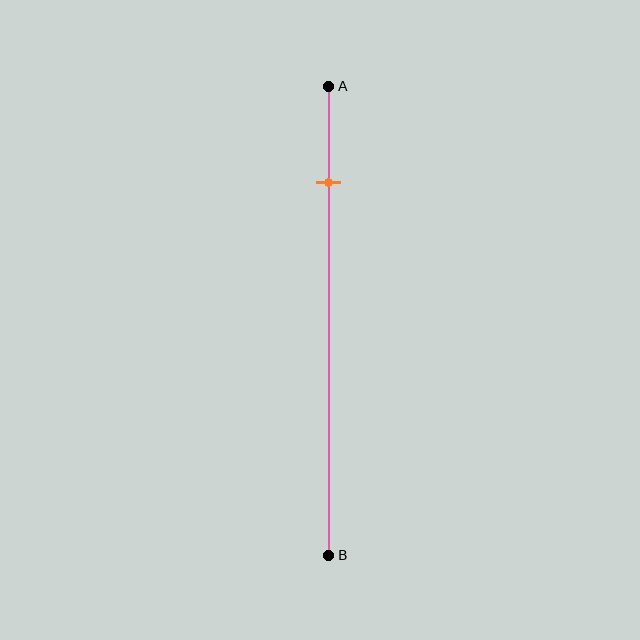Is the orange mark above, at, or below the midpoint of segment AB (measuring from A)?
The orange mark is above the midpoint of segment AB.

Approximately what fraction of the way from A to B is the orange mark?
The orange mark is approximately 20% of the way from A to B.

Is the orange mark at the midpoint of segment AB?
No, the mark is at about 20% from A, not at the 50% midpoint.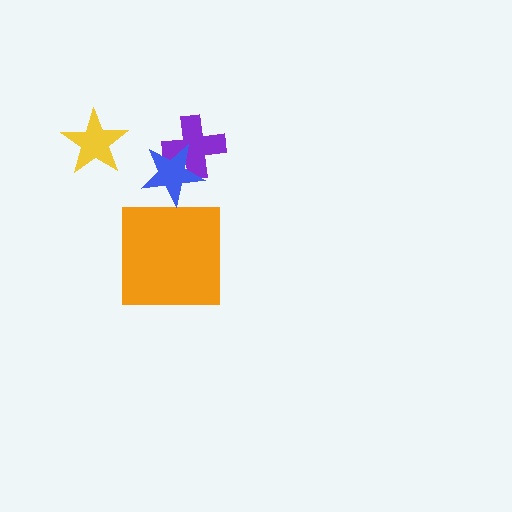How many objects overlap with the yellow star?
0 objects overlap with the yellow star.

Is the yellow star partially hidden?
No, no other shape covers it.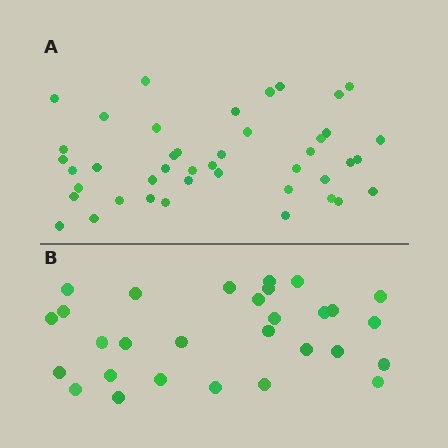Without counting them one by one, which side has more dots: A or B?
Region A (the top region) has more dots.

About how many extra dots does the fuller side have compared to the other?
Region A has approximately 15 more dots than region B.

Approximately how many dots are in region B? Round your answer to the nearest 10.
About 30 dots. (The exact count is 29, which rounds to 30.)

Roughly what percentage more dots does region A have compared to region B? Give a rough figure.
About 50% more.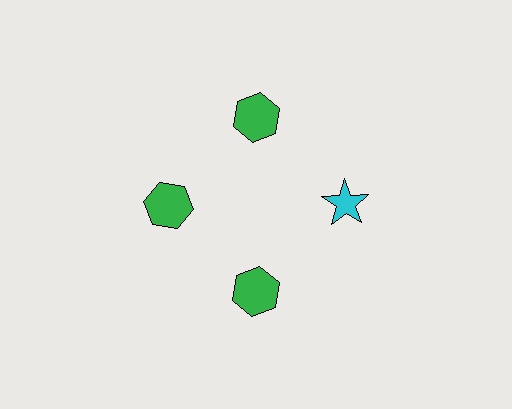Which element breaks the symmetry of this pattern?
The cyan star at roughly the 3 o'clock position breaks the symmetry. All other shapes are green hexagons.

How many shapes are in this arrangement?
There are 4 shapes arranged in a ring pattern.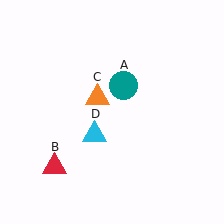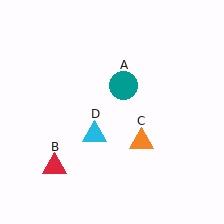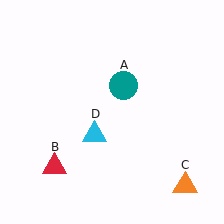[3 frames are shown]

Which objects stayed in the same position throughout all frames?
Teal circle (object A) and red triangle (object B) and cyan triangle (object D) remained stationary.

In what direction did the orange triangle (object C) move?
The orange triangle (object C) moved down and to the right.